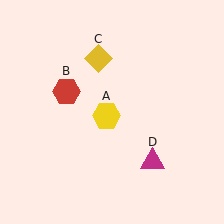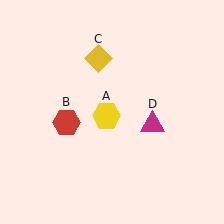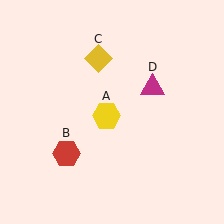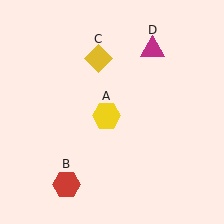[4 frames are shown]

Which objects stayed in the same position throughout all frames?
Yellow hexagon (object A) and yellow diamond (object C) remained stationary.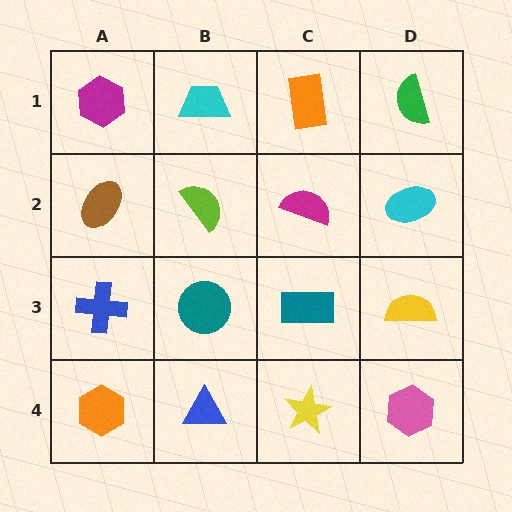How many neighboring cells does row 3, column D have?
3.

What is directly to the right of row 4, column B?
A yellow star.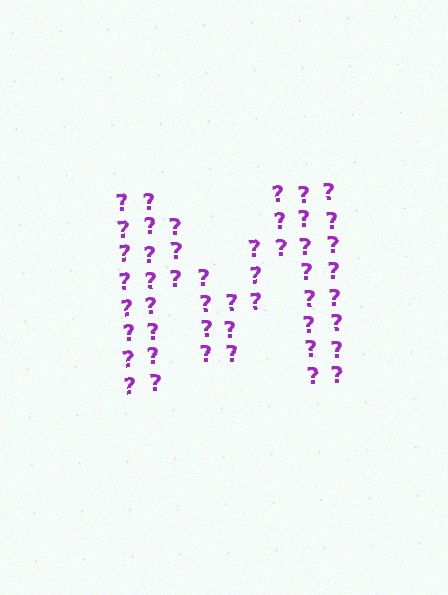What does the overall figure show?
The overall figure shows the letter M.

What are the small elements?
The small elements are question marks.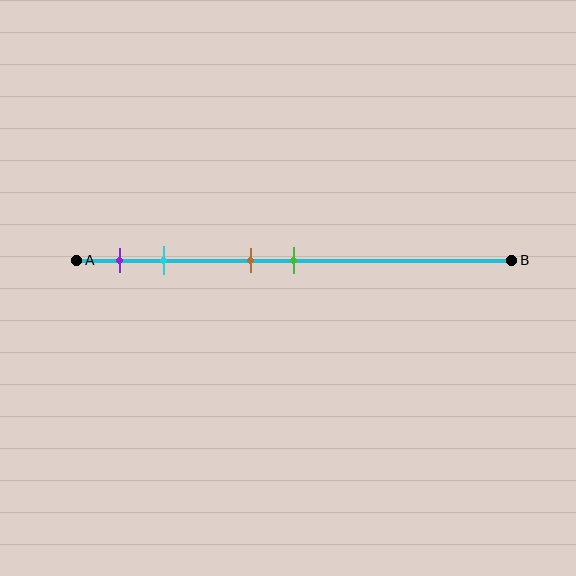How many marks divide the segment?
There are 4 marks dividing the segment.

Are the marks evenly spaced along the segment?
No, the marks are not evenly spaced.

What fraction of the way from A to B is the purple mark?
The purple mark is approximately 10% (0.1) of the way from A to B.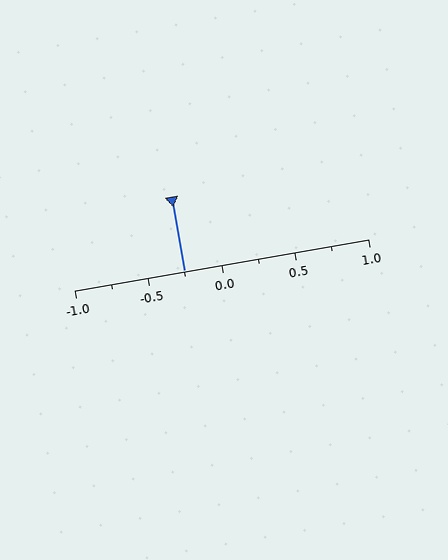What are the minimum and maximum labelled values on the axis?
The axis runs from -1.0 to 1.0.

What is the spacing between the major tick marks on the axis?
The major ticks are spaced 0.5 apart.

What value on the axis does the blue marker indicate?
The marker indicates approximately -0.25.